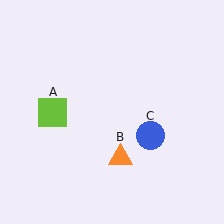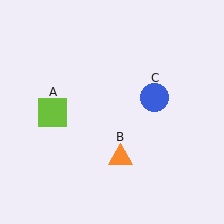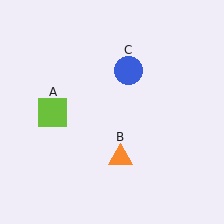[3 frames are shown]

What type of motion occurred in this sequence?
The blue circle (object C) rotated counterclockwise around the center of the scene.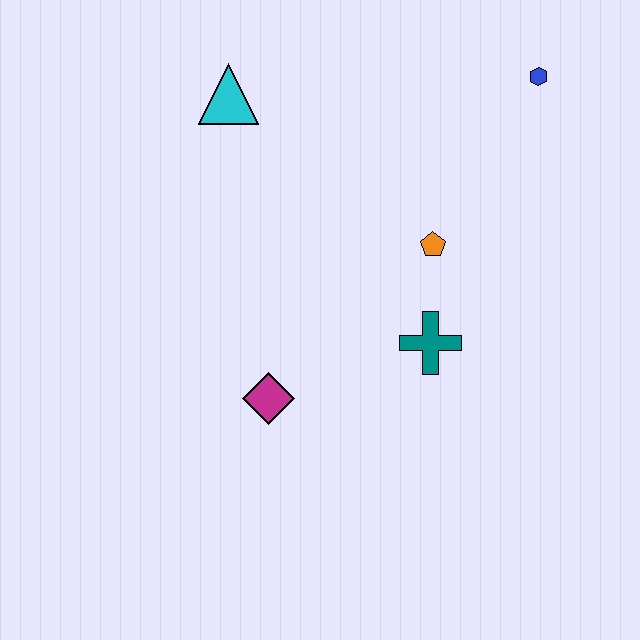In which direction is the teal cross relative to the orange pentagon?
The teal cross is below the orange pentagon.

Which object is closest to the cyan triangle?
The orange pentagon is closest to the cyan triangle.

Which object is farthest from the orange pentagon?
The cyan triangle is farthest from the orange pentagon.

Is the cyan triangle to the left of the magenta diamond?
Yes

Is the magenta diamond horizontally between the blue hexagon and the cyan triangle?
Yes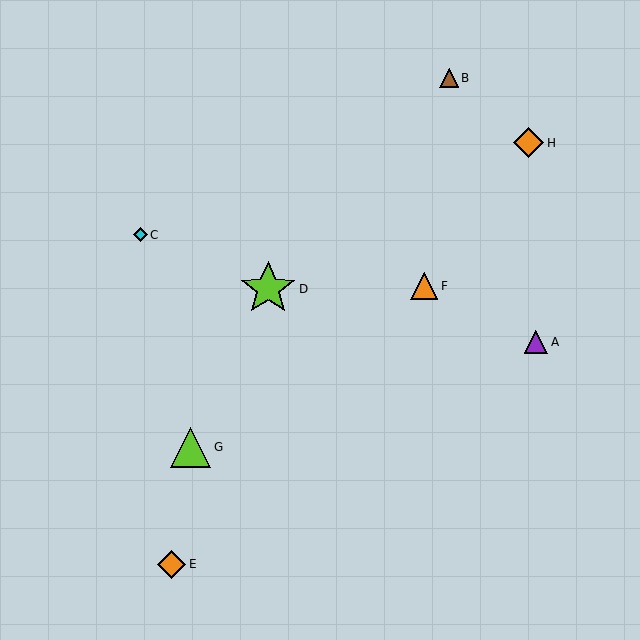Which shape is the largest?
The lime star (labeled D) is the largest.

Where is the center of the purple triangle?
The center of the purple triangle is at (536, 342).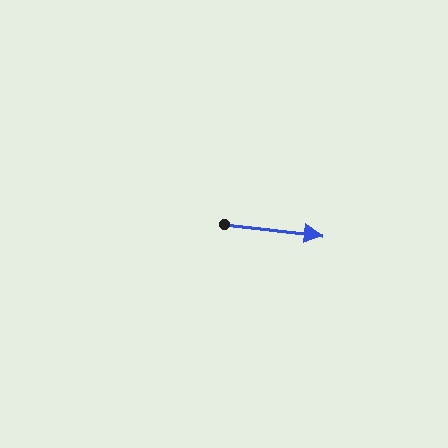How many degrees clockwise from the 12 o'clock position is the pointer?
Approximately 96 degrees.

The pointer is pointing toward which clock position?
Roughly 3 o'clock.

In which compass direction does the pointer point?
East.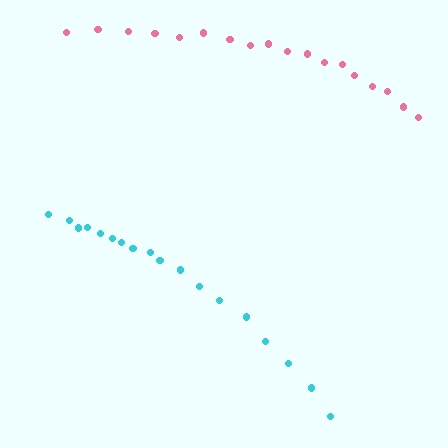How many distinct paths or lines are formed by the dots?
There are 2 distinct paths.